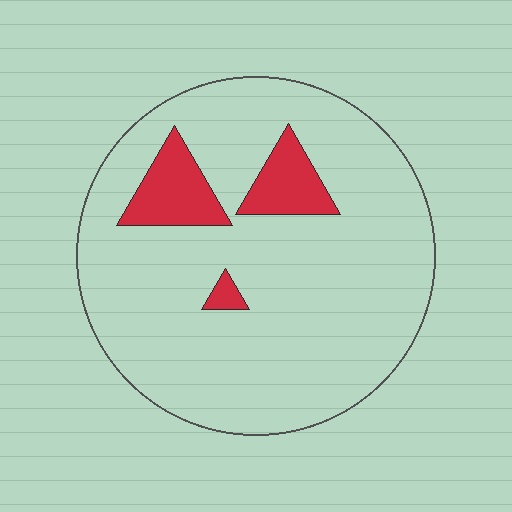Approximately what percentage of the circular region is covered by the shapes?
Approximately 10%.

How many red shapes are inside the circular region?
3.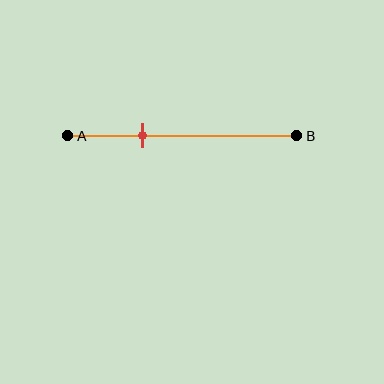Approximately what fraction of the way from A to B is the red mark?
The red mark is approximately 35% of the way from A to B.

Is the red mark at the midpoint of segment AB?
No, the mark is at about 35% from A, not at the 50% midpoint.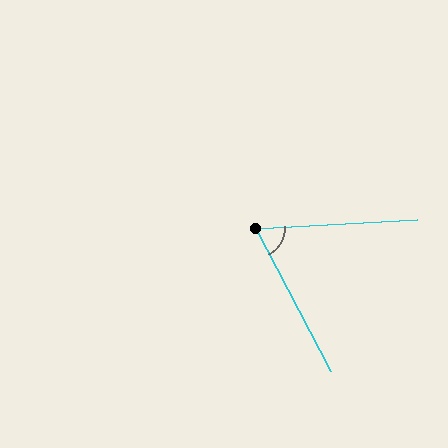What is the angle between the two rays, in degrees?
Approximately 66 degrees.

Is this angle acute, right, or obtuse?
It is acute.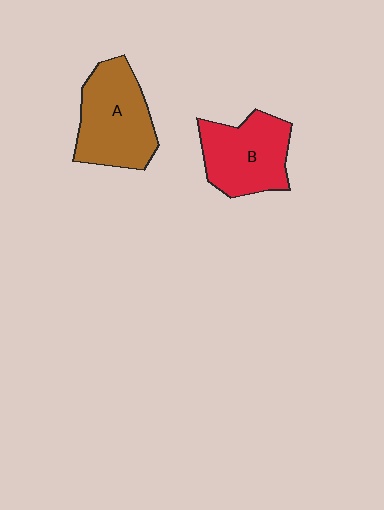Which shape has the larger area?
Shape A (brown).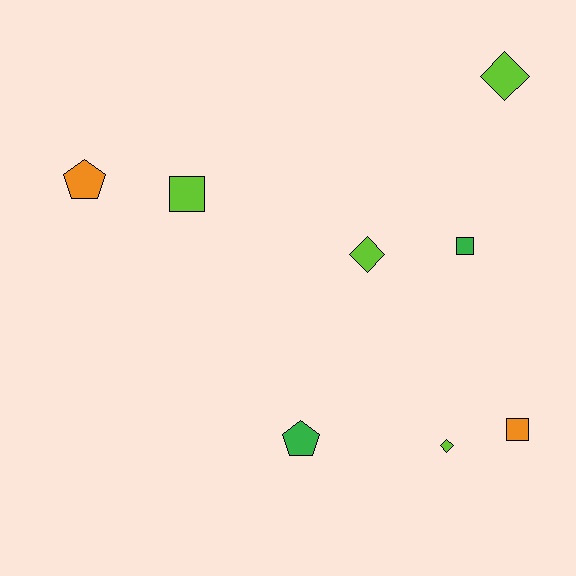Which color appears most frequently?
Lime, with 4 objects.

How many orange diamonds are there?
There are no orange diamonds.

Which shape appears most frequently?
Square, with 3 objects.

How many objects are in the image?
There are 8 objects.